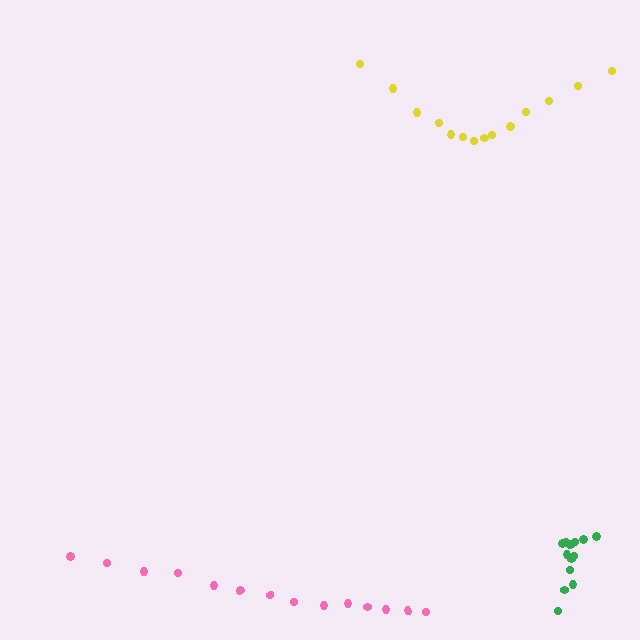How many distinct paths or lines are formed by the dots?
There are 3 distinct paths.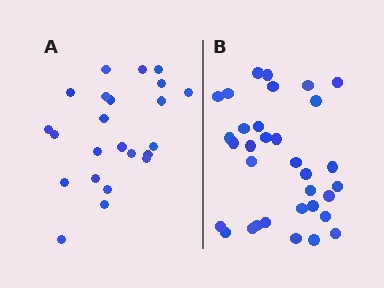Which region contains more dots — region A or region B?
Region B (the right region) has more dots.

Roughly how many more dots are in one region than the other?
Region B has roughly 10 or so more dots than region A.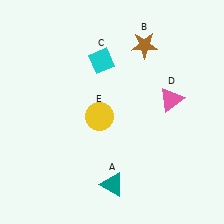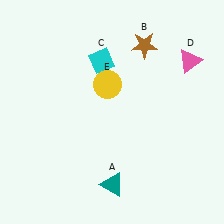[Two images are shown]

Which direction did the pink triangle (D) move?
The pink triangle (D) moved up.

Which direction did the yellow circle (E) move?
The yellow circle (E) moved up.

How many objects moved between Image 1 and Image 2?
2 objects moved between the two images.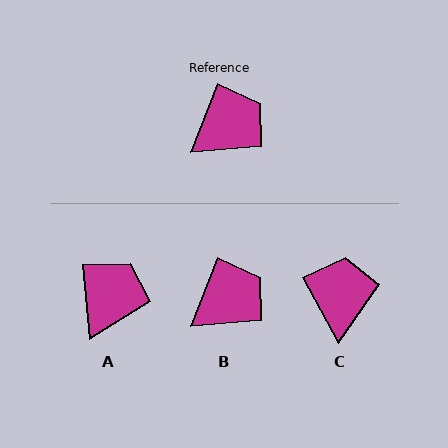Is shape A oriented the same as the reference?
No, it is off by about 26 degrees.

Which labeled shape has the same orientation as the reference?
B.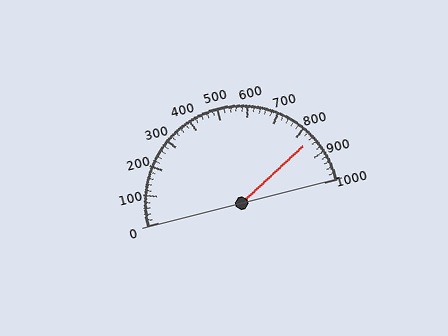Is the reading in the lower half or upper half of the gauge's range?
The reading is in the upper half of the range (0 to 1000).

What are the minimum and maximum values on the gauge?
The gauge ranges from 0 to 1000.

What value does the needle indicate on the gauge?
The needle indicates approximately 840.